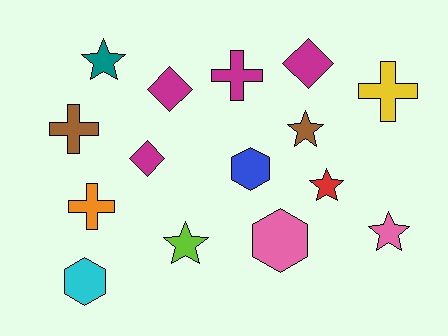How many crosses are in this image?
There are 4 crosses.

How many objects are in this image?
There are 15 objects.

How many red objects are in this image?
There is 1 red object.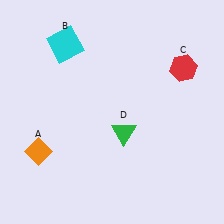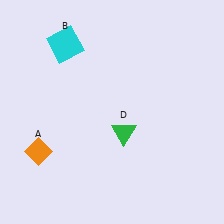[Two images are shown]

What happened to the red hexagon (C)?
The red hexagon (C) was removed in Image 2. It was in the top-right area of Image 1.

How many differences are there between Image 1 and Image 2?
There is 1 difference between the two images.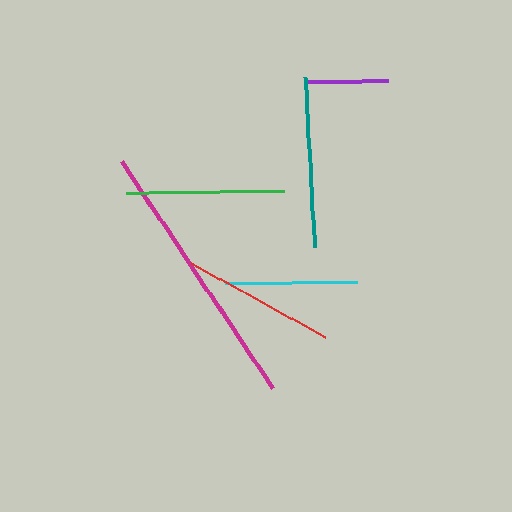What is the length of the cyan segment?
The cyan segment is approximately 132 pixels long.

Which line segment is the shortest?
The purple line is the shortest at approximately 80 pixels.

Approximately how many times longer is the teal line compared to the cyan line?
The teal line is approximately 1.3 times the length of the cyan line.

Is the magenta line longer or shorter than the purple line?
The magenta line is longer than the purple line.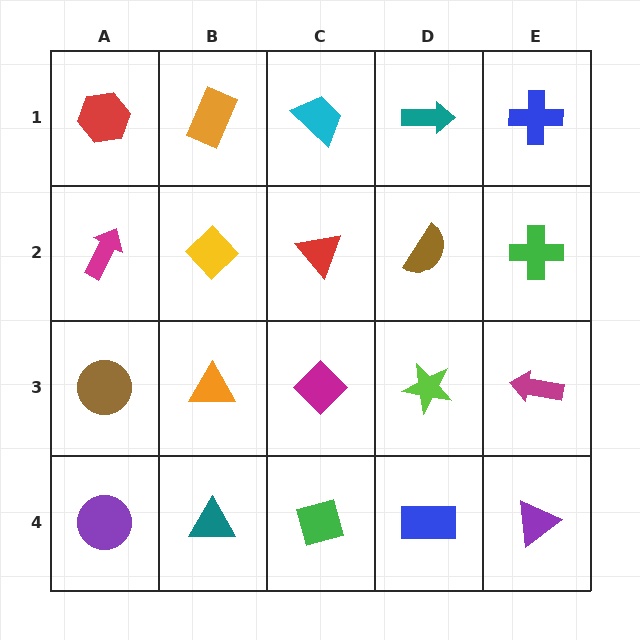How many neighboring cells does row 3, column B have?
4.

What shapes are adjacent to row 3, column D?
A brown semicircle (row 2, column D), a blue rectangle (row 4, column D), a magenta diamond (row 3, column C), a magenta arrow (row 3, column E).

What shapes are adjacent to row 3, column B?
A yellow diamond (row 2, column B), a teal triangle (row 4, column B), a brown circle (row 3, column A), a magenta diamond (row 3, column C).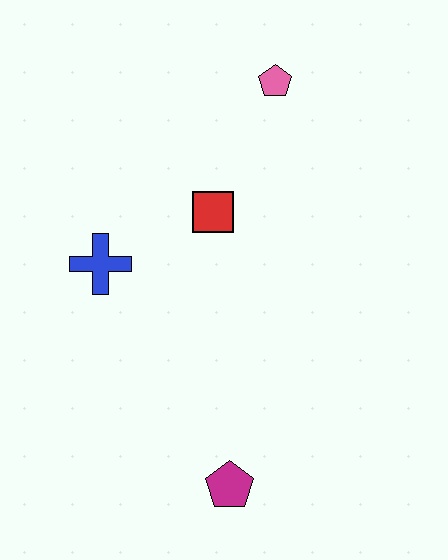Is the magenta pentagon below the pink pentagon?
Yes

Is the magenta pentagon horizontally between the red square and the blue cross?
No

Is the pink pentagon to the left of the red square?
No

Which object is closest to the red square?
The blue cross is closest to the red square.